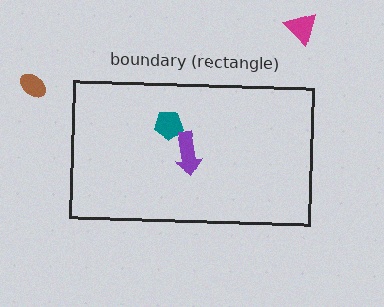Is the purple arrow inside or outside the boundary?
Inside.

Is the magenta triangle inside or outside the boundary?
Outside.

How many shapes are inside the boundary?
2 inside, 2 outside.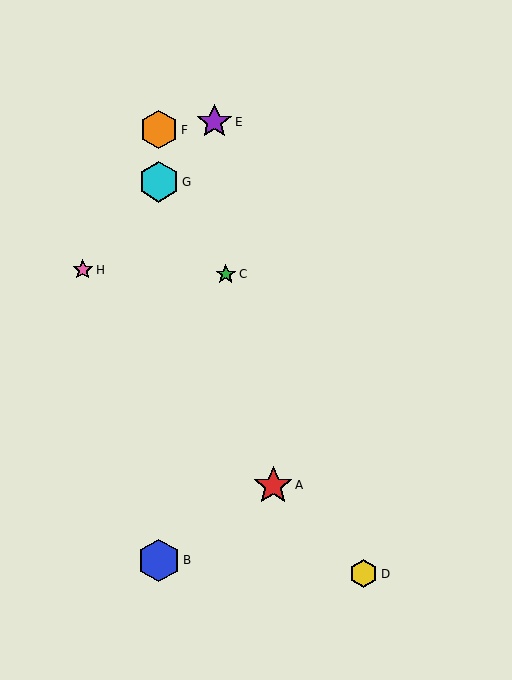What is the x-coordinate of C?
Object C is at x≈226.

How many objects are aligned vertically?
3 objects (B, F, G) are aligned vertically.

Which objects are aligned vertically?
Objects B, F, G are aligned vertically.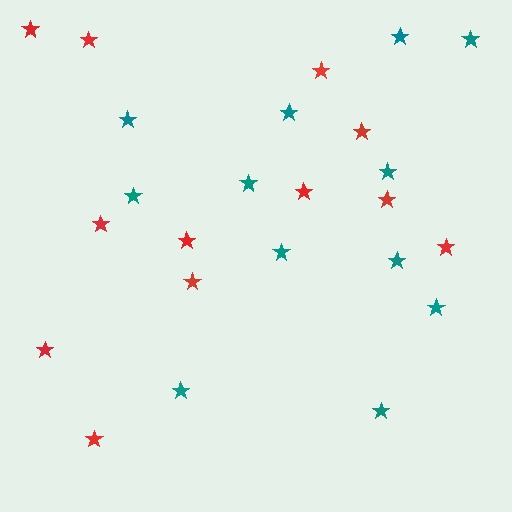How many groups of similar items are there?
There are 2 groups: one group of red stars (12) and one group of teal stars (12).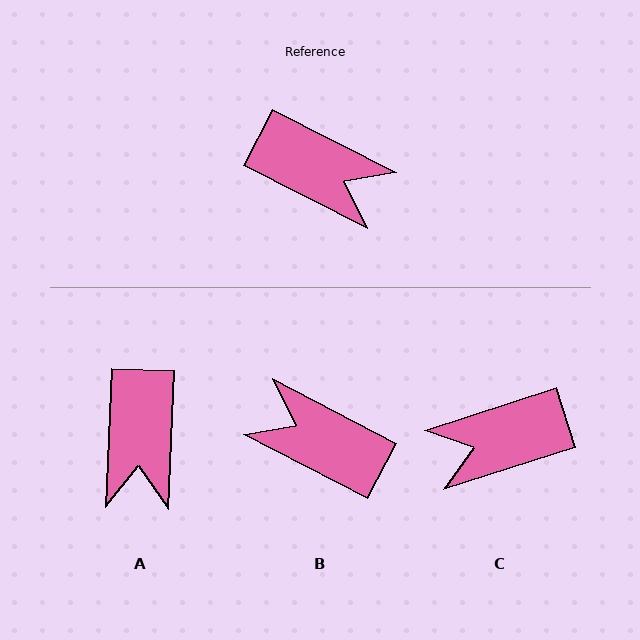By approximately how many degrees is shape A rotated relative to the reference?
Approximately 65 degrees clockwise.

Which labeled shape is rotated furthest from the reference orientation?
B, about 179 degrees away.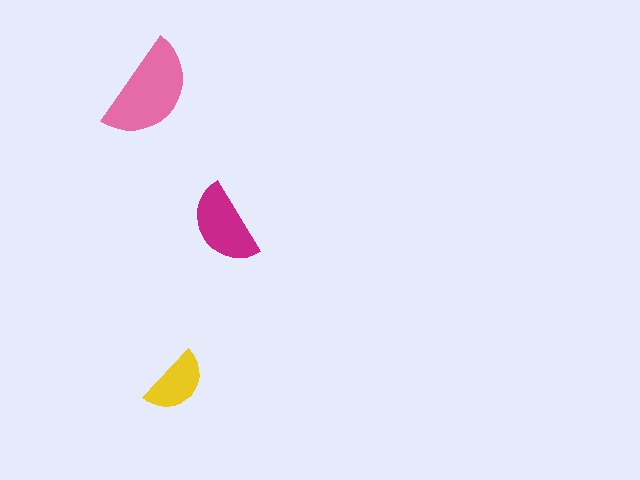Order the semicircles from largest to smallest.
the pink one, the magenta one, the yellow one.